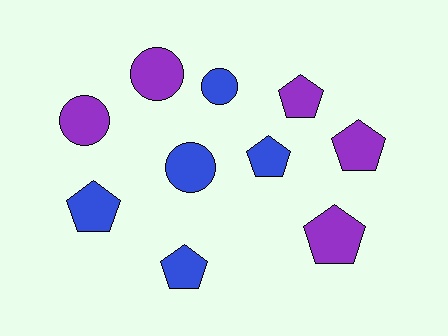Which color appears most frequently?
Purple, with 5 objects.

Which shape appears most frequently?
Pentagon, with 6 objects.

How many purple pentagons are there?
There are 3 purple pentagons.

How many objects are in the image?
There are 10 objects.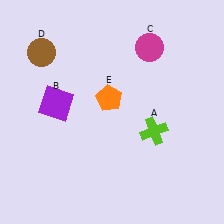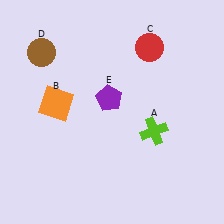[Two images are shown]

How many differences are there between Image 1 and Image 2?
There are 3 differences between the two images.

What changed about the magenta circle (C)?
In Image 1, C is magenta. In Image 2, it changed to red.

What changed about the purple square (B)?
In Image 1, B is purple. In Image 2, it changed to orange.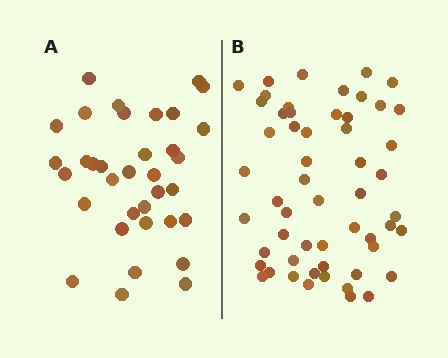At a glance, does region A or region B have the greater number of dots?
Region B (the right region) has more dots.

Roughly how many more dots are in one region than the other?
Region B has approximately 20 more dots than region A.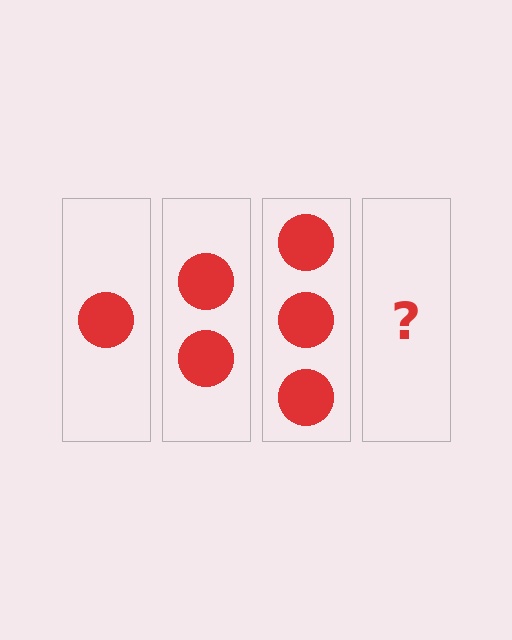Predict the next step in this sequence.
The next step is 4 circles.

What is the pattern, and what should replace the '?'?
The pattern is that each step adds one more circle. The '?' should be 4 circles.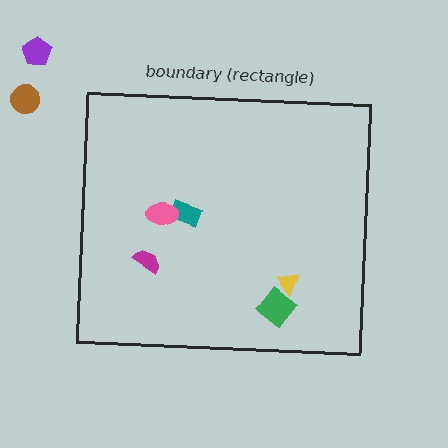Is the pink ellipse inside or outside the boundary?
Inside.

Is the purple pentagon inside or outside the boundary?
Outside.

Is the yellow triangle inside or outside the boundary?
Inside.